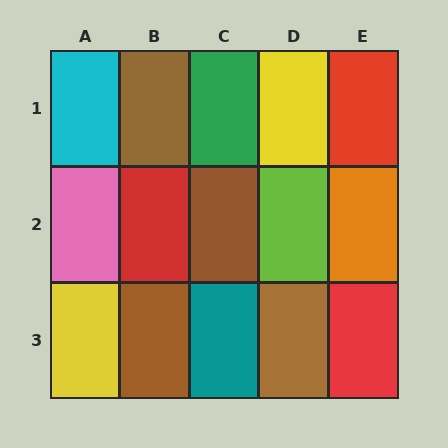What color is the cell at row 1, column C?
Green.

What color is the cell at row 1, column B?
Brown.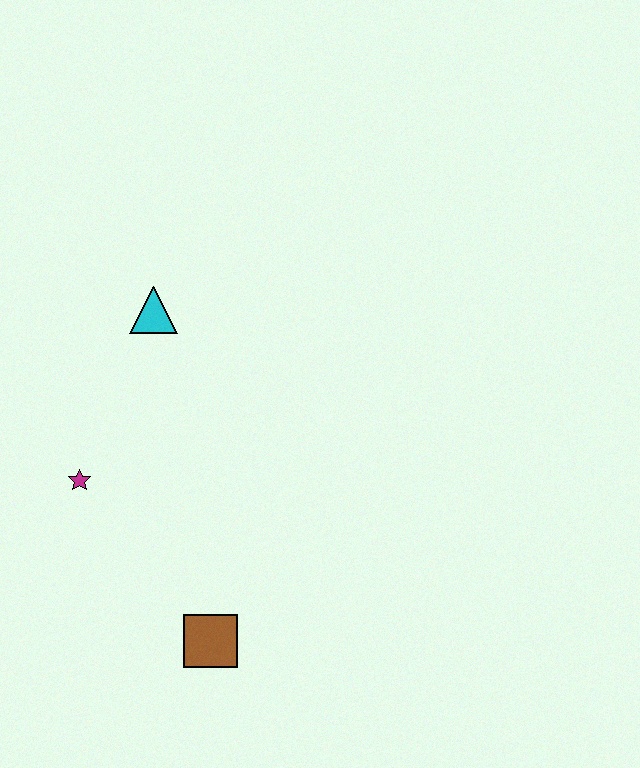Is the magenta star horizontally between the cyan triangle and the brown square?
No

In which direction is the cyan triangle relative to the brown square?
The cyan triangle is above the brown square.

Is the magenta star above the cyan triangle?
No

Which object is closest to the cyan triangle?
The magenta star is closest to the cyan triangle.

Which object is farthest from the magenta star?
The brown square is farthest from the magenta star.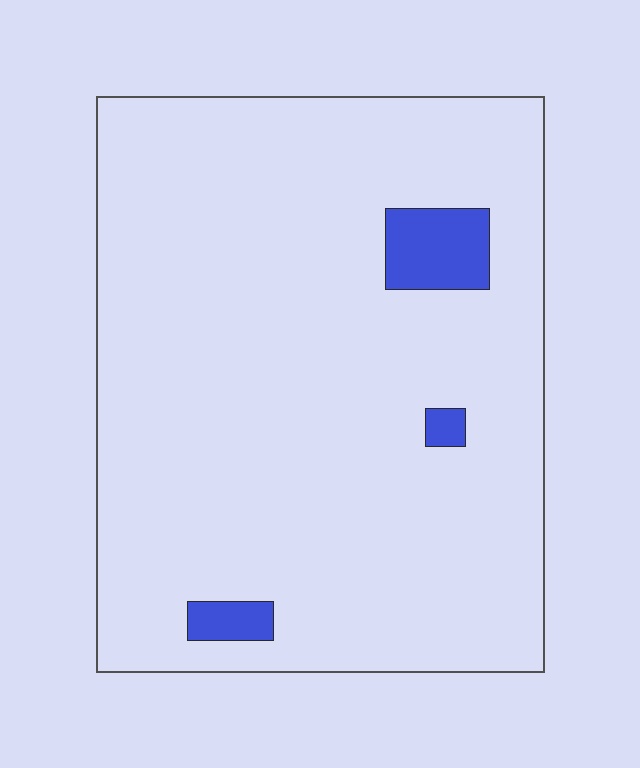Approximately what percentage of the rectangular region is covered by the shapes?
Approximately 5%.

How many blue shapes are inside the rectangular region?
3.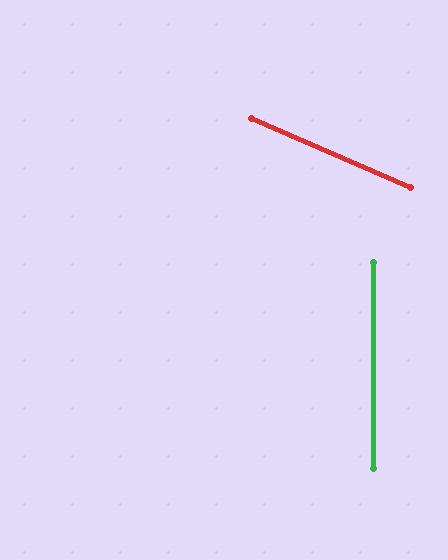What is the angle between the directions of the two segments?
Approximately 67 degrees.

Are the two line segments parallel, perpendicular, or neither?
Neither parallel nor perpendicular — they differ by about 67°.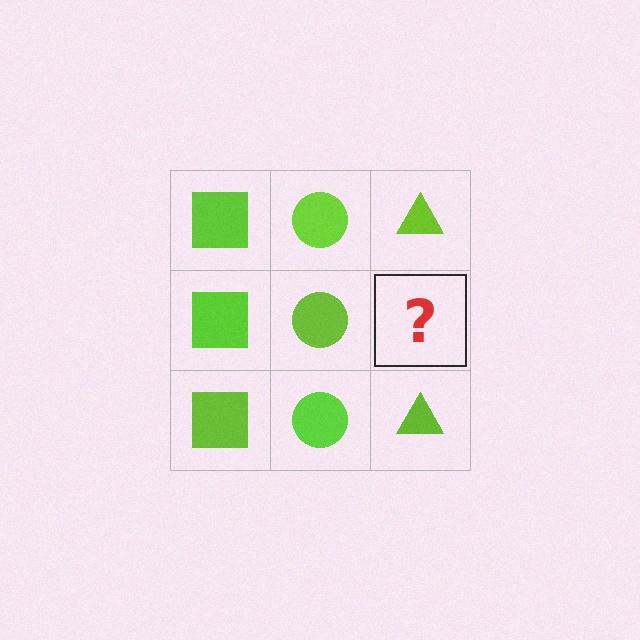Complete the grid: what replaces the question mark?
The question mark should be replaced with a lime triangle.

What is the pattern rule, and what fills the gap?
The rule is that each column has a consistent shape. The gap should be filled with a lime triangle.